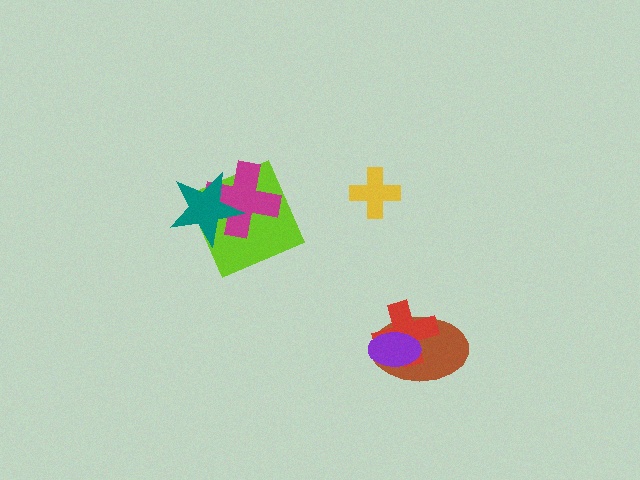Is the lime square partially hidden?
Yes, it is partially covered by another shape.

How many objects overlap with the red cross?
2 objects overlap with the red cross.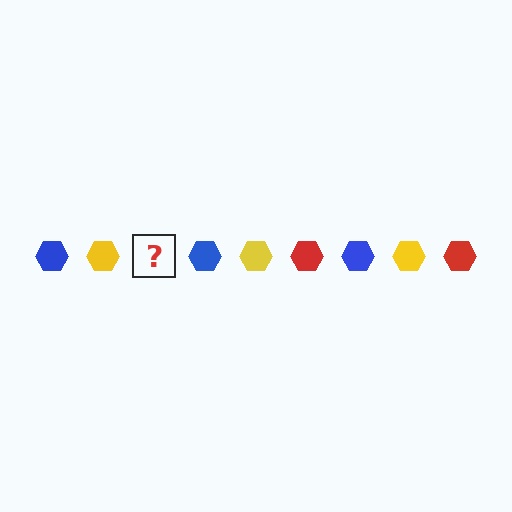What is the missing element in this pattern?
The missing element is a red hexagon.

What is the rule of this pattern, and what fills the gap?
The rule is that the pattern cycles through blue, yellow, red hexagons. The gap should be filled with a red hexagon.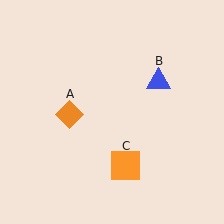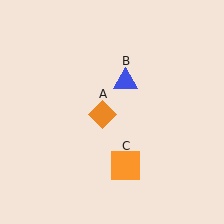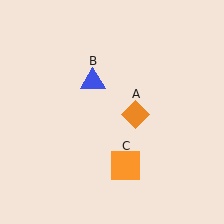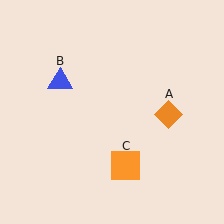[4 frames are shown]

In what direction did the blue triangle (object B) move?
The blue triangle (object B) moved left.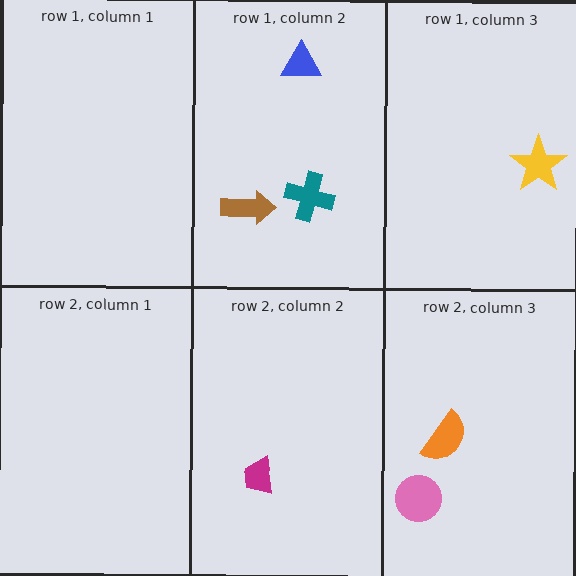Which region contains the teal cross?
The row 1, column 2 region.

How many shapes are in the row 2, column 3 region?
2.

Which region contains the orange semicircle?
The row 2, column 3 region.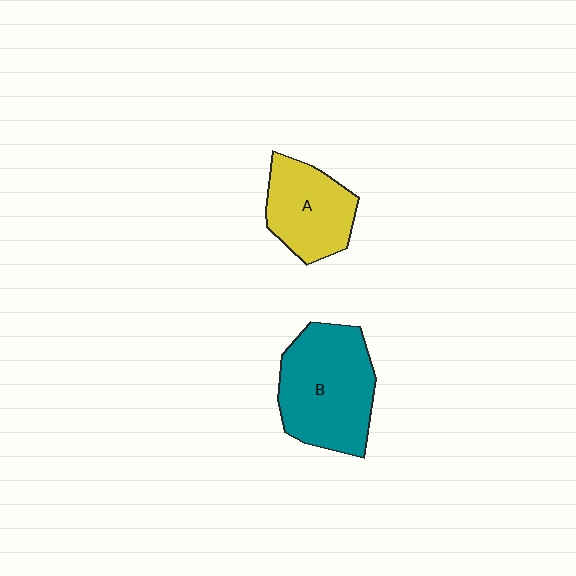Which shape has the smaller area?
Shape A (yellow).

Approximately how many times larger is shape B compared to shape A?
Approximately 1.5 times.